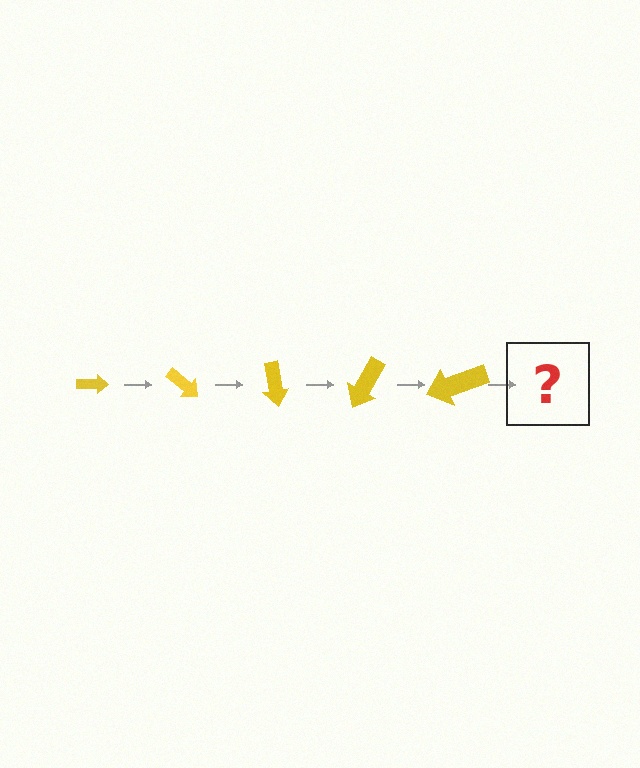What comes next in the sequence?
The next element should be an arrow, larger than the previous one and rotated 200 degrees from the start.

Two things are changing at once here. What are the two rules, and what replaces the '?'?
The two rules are that the arrow grows larger each step and it rotates 40 degrees each step. The '?' should be an arrow, larger than the previous one and rotated 200 degrees from the start.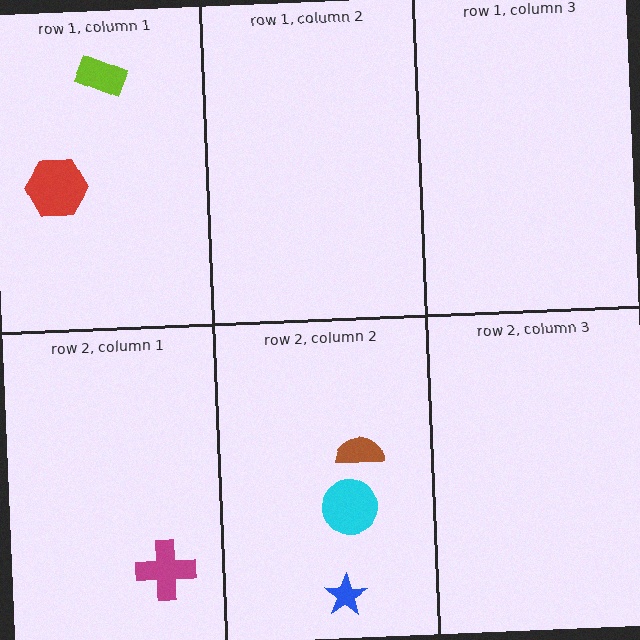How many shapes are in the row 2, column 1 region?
1.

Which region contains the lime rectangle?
The row 1, column 1 region.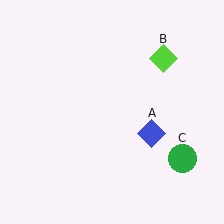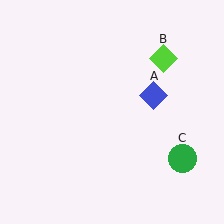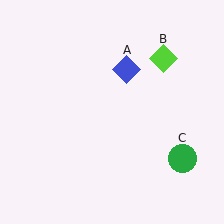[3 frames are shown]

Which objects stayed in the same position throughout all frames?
Lime diamond (object B) and green circle (object C) remained stationary.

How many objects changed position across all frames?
1 object changed position: blue diamond (object A).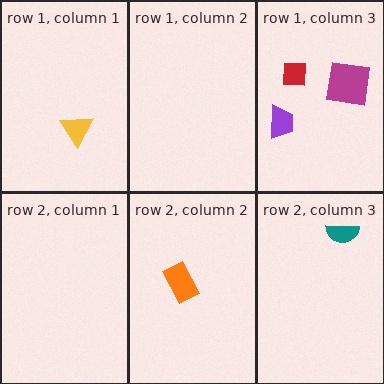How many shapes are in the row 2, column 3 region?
1.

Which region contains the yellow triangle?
The row 1, column 1 region.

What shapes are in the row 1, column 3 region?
The red square, the purple trapezoid, the magenta square.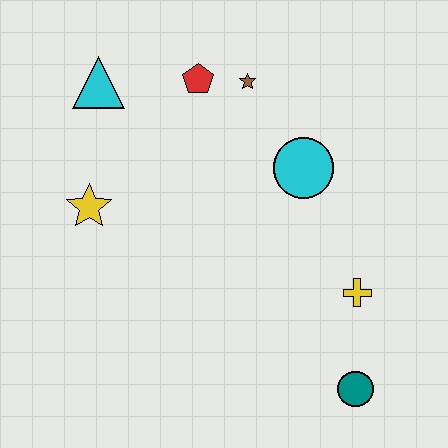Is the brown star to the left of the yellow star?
No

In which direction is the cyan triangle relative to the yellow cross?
The cyan triangle is to the left of the yellow cross.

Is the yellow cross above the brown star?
No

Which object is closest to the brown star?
The red pentagon is closest to the brown star.